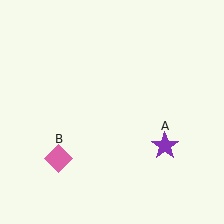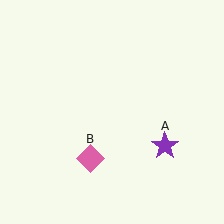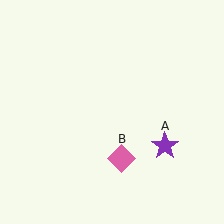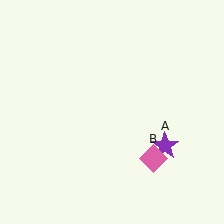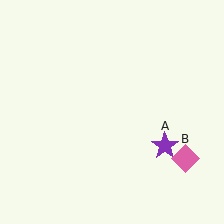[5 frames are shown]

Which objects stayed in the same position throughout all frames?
Purple star (object A) remained stationary.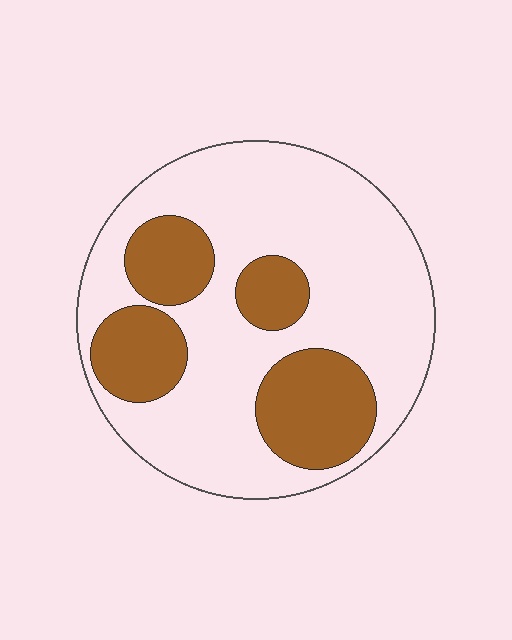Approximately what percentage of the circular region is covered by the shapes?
Approximately 30%.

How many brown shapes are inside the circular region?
4.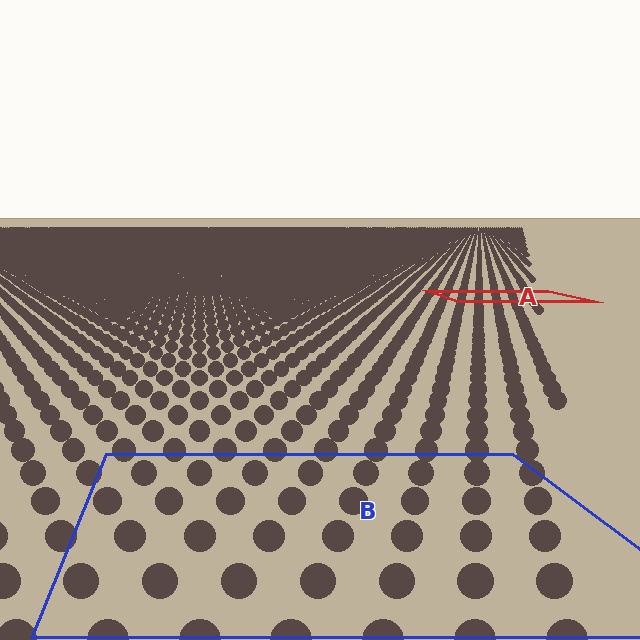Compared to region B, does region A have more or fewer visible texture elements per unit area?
Region A has more texture elements per unit area — they are packed more densely because it is farther away.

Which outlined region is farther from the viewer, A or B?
Region A is farther from the viewer — the texture elements inside it appear smaller and more densely packed.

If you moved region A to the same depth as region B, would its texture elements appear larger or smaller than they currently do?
They would appear larger. At a closer depth, the same texture elements are projected at a bigger on-screen size.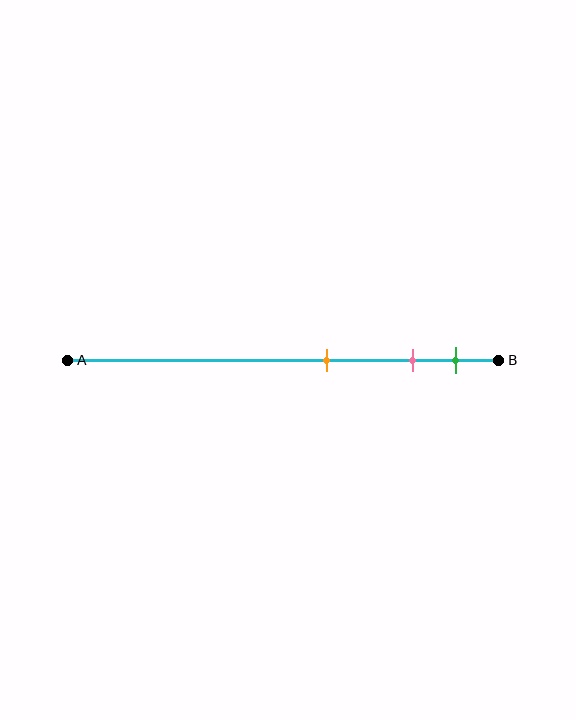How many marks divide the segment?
There are 3 marks dividing the segment.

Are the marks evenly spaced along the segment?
No, the marks are not evenly spaced.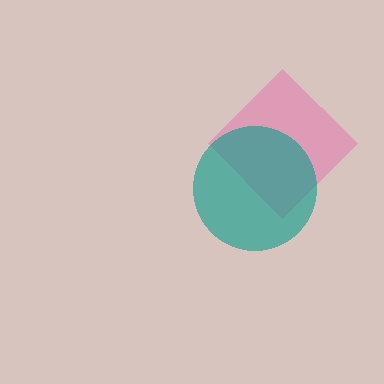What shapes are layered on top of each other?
The layered shapes are: a pink diamond, a teal circle.